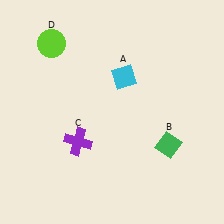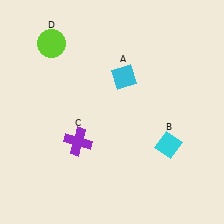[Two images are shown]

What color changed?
The diamond (B) changed from green in Image 1 to cyan in Image 2.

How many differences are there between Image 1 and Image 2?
There is 1 difference between the two images.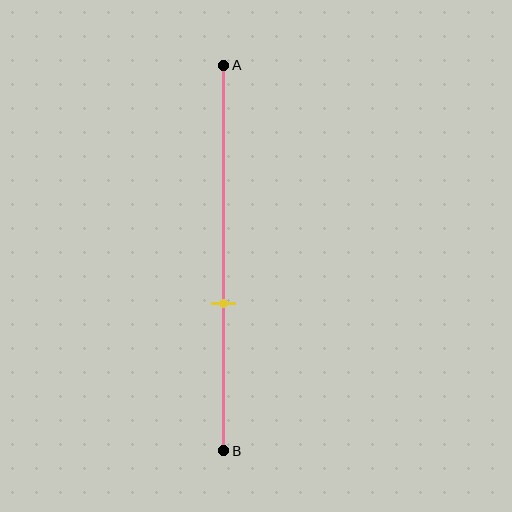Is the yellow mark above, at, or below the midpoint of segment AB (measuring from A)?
The yellow mark is below the midpoint of segment AB.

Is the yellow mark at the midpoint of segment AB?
No, the mark is at about 60% from A, not at the 50% midpoint.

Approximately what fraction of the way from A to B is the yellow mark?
The yellow mark is approximately 60% of the way from A to B.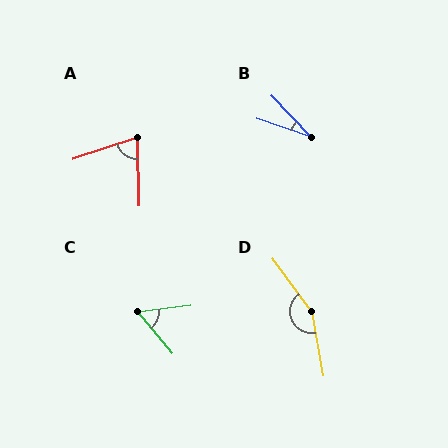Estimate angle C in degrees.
Approximately 57 degrees.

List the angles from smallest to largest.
B (28°), C (57°), A (73°), D (155°).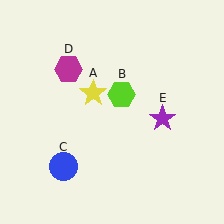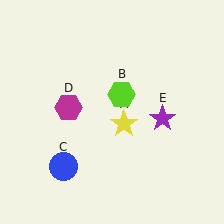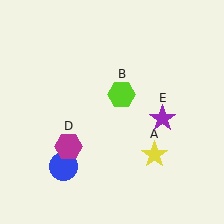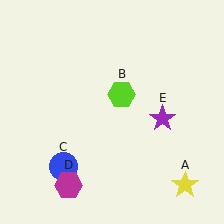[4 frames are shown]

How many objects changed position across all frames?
2 objects changed position: yellow star (object A), magenta hexagon (object D).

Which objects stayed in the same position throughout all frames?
Lime hexagon (object B) and blue circle (object C) and purple star (object E) remained stationary.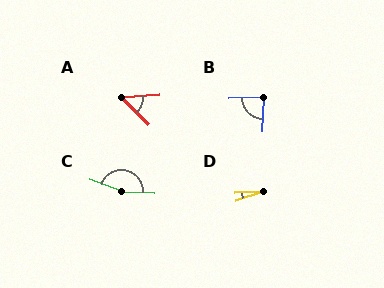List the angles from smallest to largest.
D (16°), A (48°), B (85°), C (164°).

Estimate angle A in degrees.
Approximately 48 degrees.